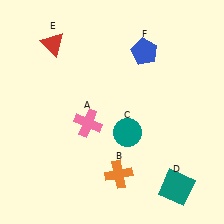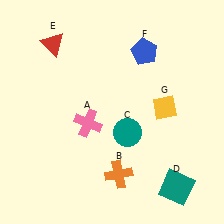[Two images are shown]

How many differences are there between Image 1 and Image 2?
There is 1 difference between the two images.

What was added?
A yellow diamond (G) was added in Image 2.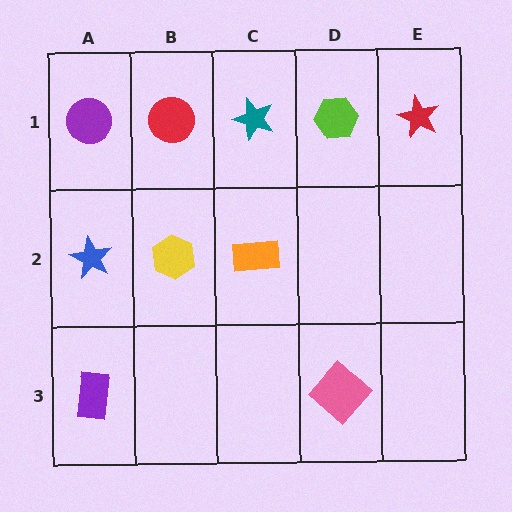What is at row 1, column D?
A lime hexagon.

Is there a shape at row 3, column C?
No, that cell is empty.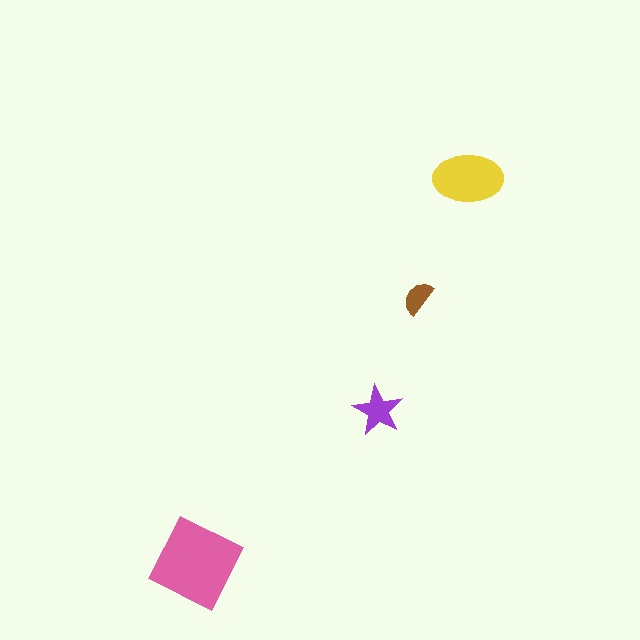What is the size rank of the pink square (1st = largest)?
1st.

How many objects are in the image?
There are 4 objects in the image.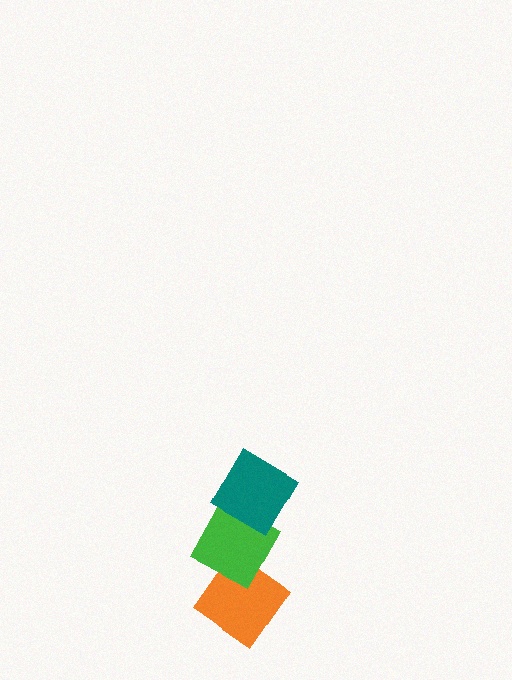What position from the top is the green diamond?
The green diamond is 2nd from the top.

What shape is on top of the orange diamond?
The green diamond is on top of the orange diamond.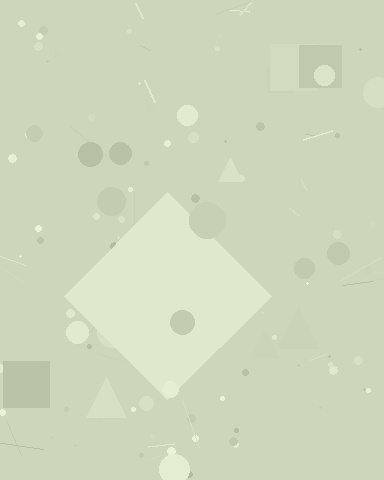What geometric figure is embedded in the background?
A diamond is embedded in the background.